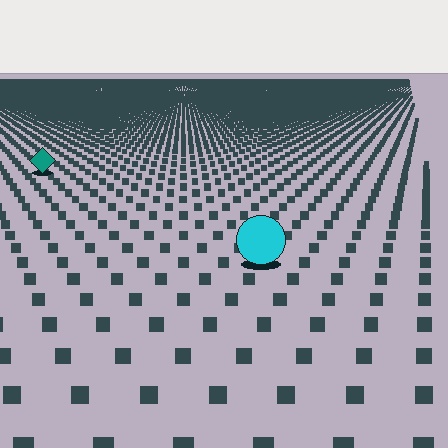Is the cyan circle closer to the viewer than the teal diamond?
Yes. The cyan circle is closer — you can tell from the texture gradient: the ground texture is coarser near it.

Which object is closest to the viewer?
The cyan circle is closest. The texture marks near it are larger and more spread out.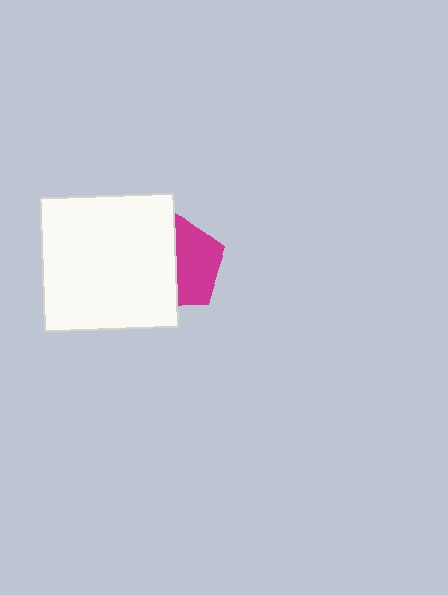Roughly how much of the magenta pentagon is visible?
About half of it is visible (roughly 50%).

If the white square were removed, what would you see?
You would see the complete magenta pentagon.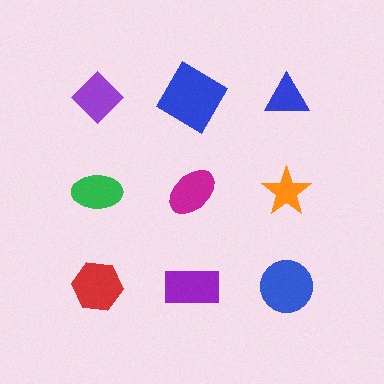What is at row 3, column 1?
A red hexagon.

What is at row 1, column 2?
A blue diamond.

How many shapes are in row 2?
3 shapes.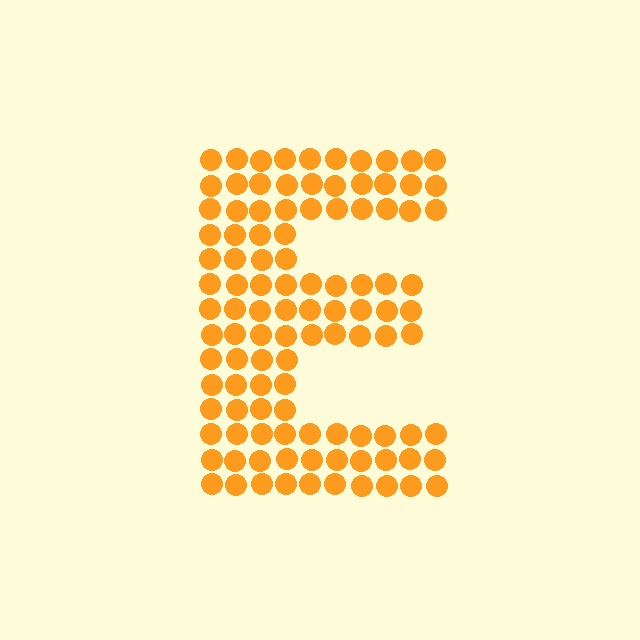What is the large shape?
The large shape is the letter E.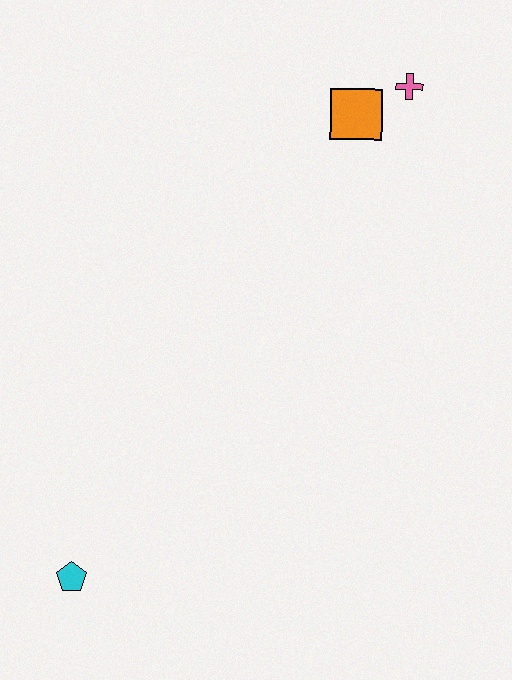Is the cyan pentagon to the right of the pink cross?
No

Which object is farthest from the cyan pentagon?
The pink cross is farthest from the cyan pentagon.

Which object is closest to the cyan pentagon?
The orange square is closest to the cyan pentagon.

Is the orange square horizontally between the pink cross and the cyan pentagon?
Yes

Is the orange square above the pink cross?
No